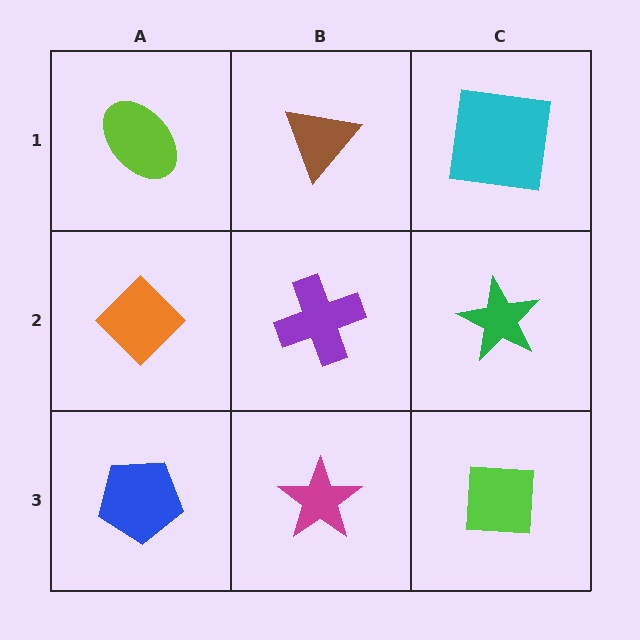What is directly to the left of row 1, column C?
A brown triangle.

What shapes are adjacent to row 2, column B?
A brown triangle (row 1, column B), a magenta star (row 3, column B), an orange diamond (row 2, column A), a green star (row 2, column C).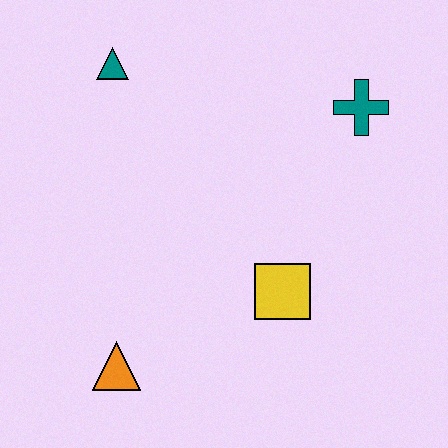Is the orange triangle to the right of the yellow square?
No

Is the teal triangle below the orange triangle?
No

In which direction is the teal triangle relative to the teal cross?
The teal triangle is to the left of the teal cross.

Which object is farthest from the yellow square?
The teal triangle is farthest from the yellow square.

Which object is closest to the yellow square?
The orange triangle is closest to the yellow square.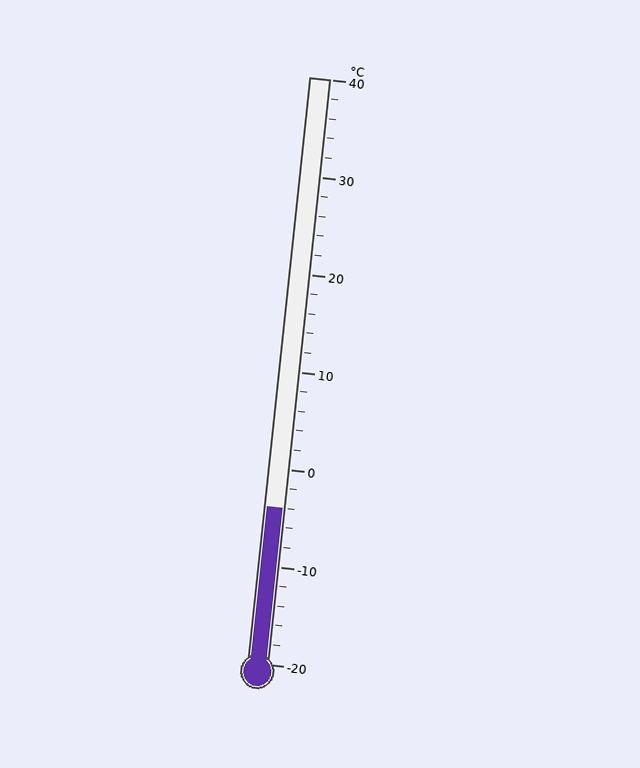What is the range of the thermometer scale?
The thermometer scale ranges from -20°C to 40°C.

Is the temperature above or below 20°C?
The temperature is below 20°C.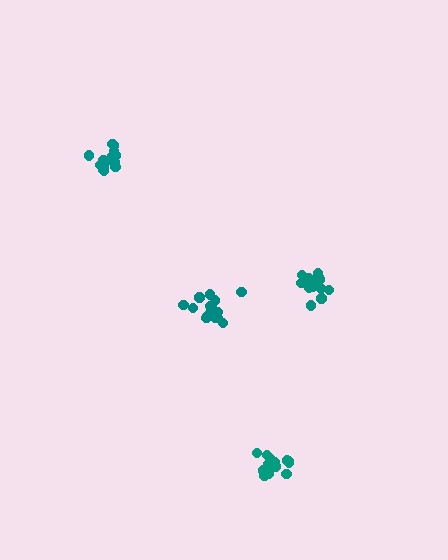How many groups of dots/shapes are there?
There are 4 groups.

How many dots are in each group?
Group 1: 16 dots, Group 2: 18 dots, Group 3: 17 dots, Group 4: 16 dots (67 total).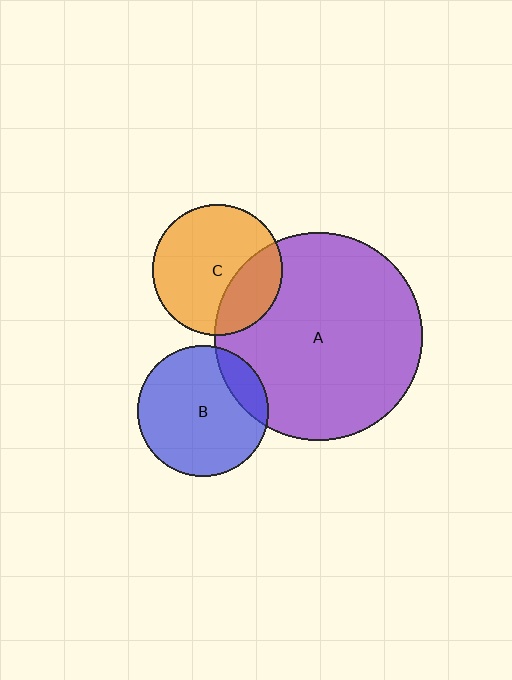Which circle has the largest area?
Circle A (purple).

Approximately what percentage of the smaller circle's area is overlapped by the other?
Approximately 30%.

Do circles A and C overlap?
Yes.